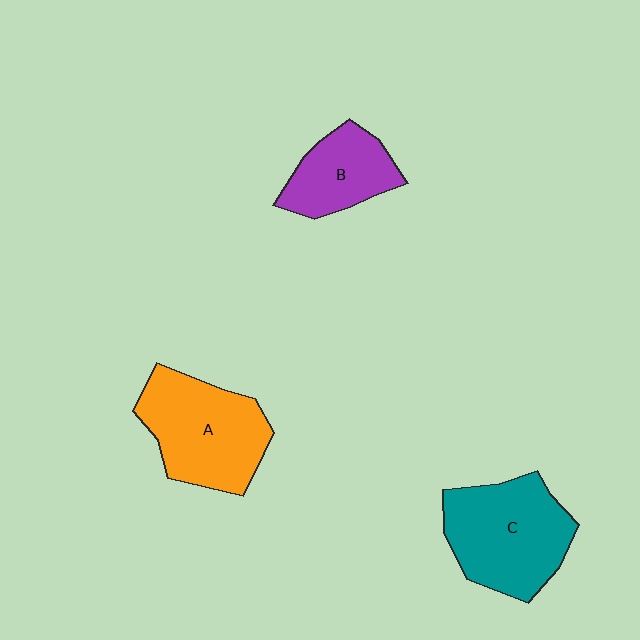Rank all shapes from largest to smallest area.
From largest to smallest: C (teal), A (orange), B (purple).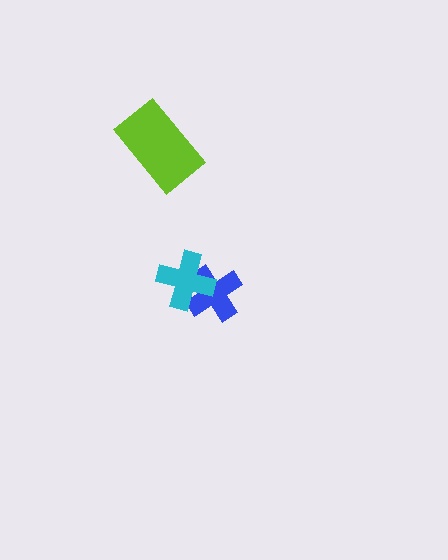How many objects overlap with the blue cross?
1 object overlaps with the blue cross.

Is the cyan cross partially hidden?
No, no other shape covers it.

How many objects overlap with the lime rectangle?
0 objects overlap with the lime rectangle.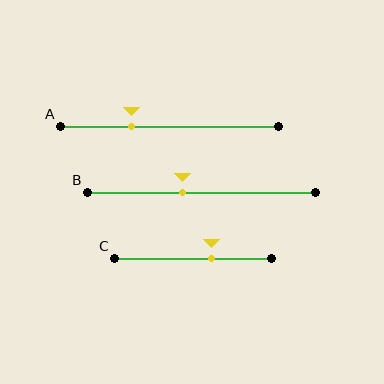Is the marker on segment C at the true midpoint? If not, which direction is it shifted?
No, the marker on segment C is shifted to the right by about 12% of the segment length.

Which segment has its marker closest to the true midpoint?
Segment B has its marker closest to the true midpoint.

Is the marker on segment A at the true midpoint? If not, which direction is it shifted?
No, the marker on segment A is shifted to the left by about 18% of the segment length.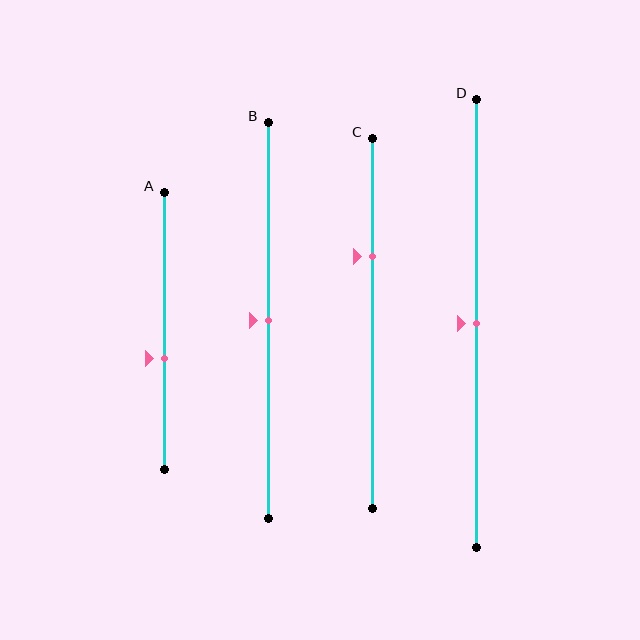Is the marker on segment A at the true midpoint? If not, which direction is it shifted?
No, the marker on segment A is shifted downward by about 10% of the segment length.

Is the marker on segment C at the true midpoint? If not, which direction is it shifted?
No, the marker on segment C is shifted upward by about 18% of the segment length.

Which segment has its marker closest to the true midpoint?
Segment B has its marker closest to the true midpoint.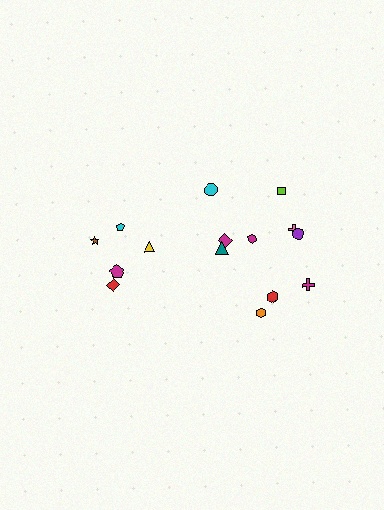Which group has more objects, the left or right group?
The right group.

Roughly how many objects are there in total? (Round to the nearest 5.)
Roughly 15 objects in total.